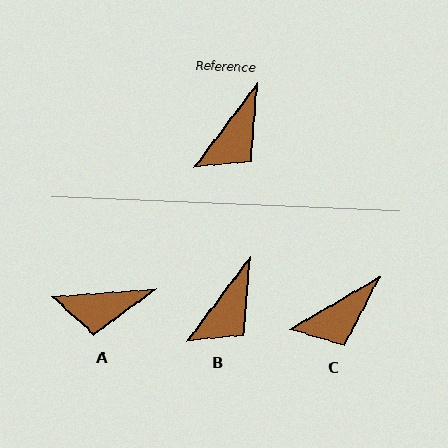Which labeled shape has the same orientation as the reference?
B.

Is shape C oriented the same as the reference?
No, it is off by about 23 degrees.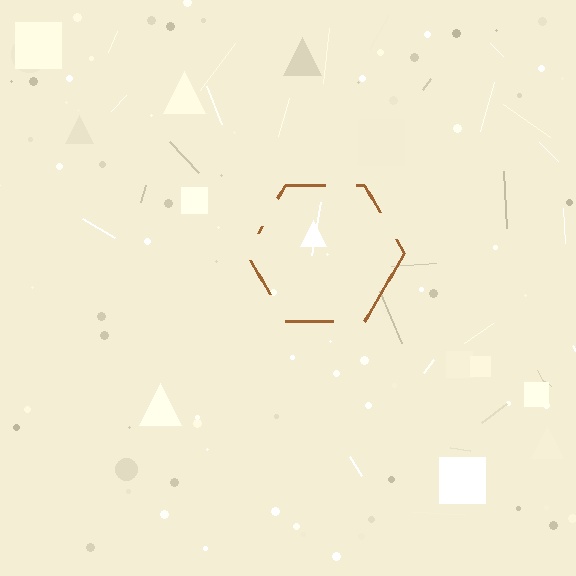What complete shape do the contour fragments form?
The contour fragments form a hexagon.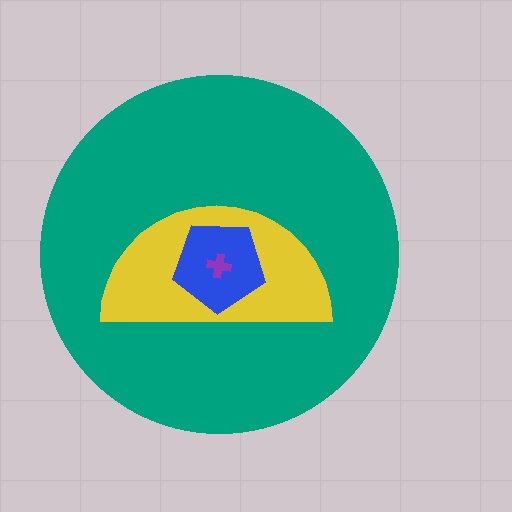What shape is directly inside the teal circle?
The yellow semicircle.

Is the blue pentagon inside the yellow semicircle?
Yes.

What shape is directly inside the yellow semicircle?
The blue pentagon.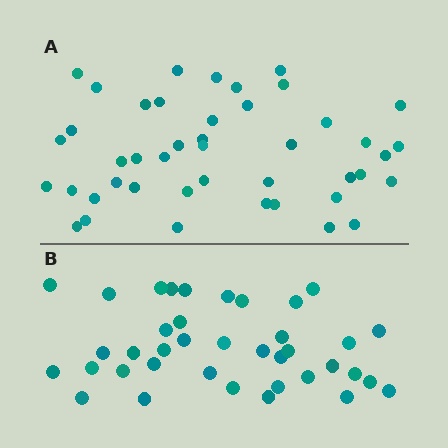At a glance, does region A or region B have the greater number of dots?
Region A (the top region) has more dots.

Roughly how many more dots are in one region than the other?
Region A has about 6 more dots than region B.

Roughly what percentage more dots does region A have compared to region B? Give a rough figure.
About 15% more.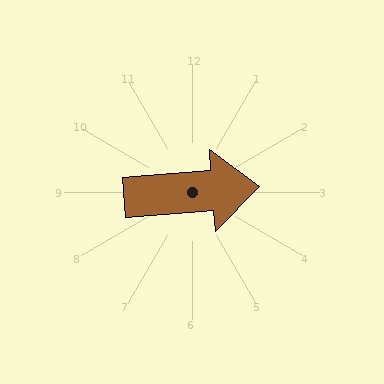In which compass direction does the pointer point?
East.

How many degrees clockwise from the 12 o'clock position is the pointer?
Approximately 85 degrees.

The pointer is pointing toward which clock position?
Roughly 3 o'clock.